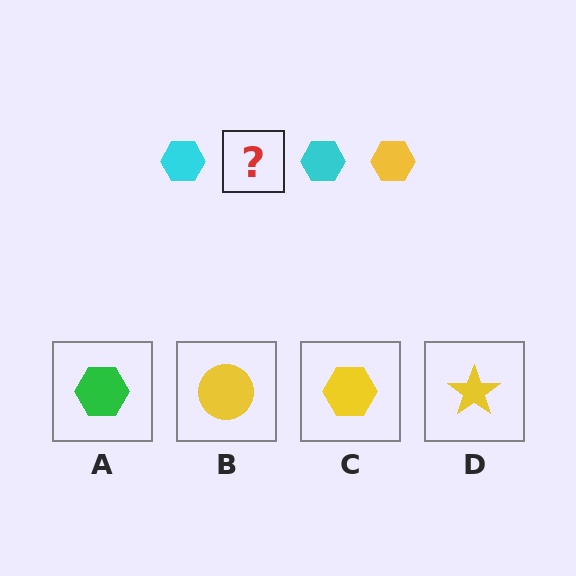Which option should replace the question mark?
Option C.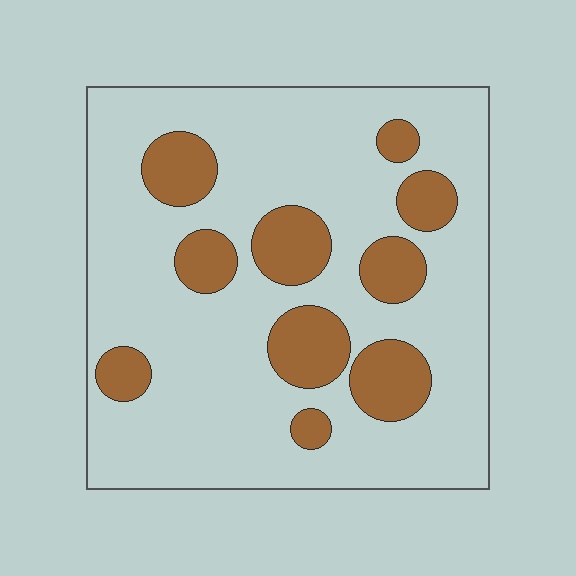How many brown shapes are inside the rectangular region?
10.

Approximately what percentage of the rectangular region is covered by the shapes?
Approximately 20%.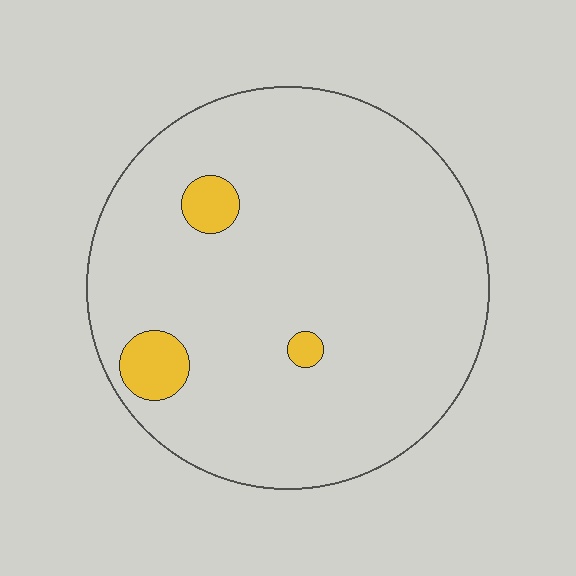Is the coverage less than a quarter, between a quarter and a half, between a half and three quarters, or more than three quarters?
Less than a quarter.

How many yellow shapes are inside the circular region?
3.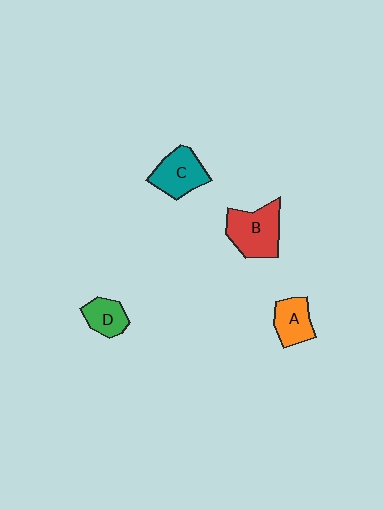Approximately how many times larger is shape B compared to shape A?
Approximately 1.6 times.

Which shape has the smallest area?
Shape D (green).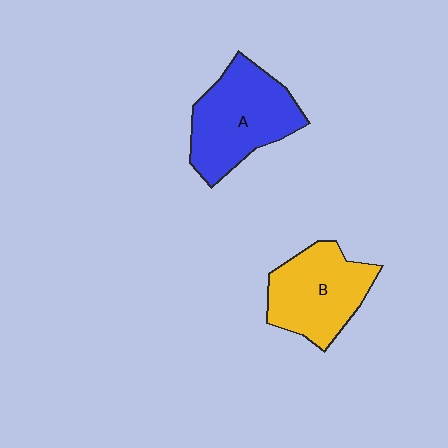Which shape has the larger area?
Shape A (blue).